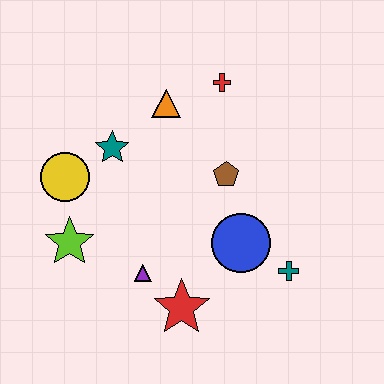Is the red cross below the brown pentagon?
No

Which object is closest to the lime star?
The yellow circle is closest to the lime star.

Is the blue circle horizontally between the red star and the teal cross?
Yes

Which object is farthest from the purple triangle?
The red cross is farthest from the purple triangle.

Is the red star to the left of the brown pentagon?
Yes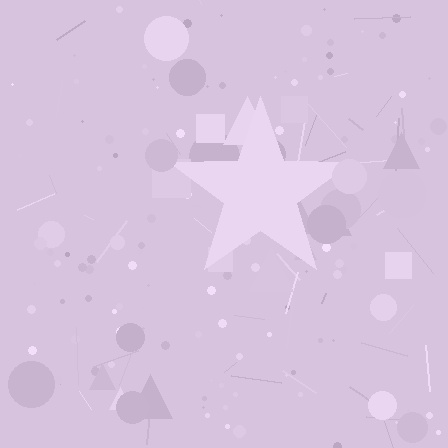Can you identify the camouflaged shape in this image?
The camouflaged shape is a star.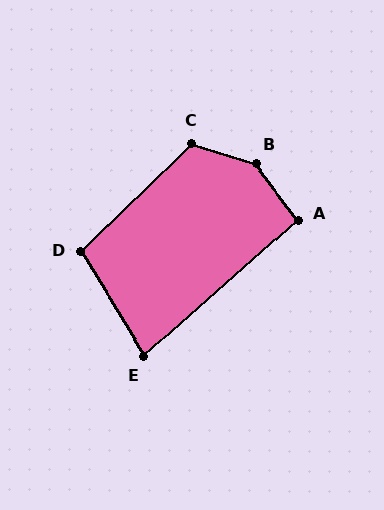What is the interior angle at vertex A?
Approximately 95 degrees (approximately right).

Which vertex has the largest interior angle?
B, at approximately 144 degrees.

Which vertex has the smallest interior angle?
E, at approximately 80 degrees.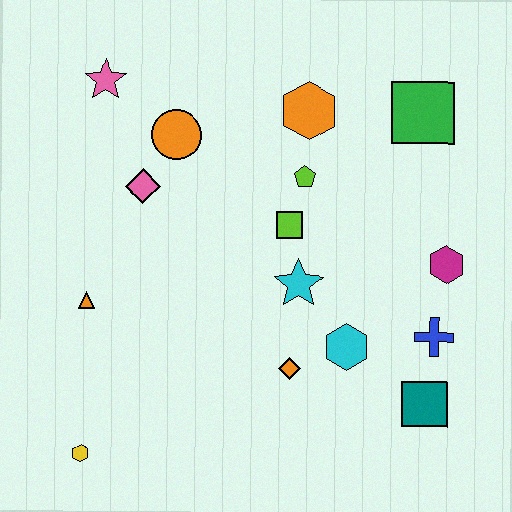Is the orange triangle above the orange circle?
No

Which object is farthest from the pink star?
The teal square is farthest from the pink star.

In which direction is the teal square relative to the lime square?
The teal square is below the lime square.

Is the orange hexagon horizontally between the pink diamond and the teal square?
Yes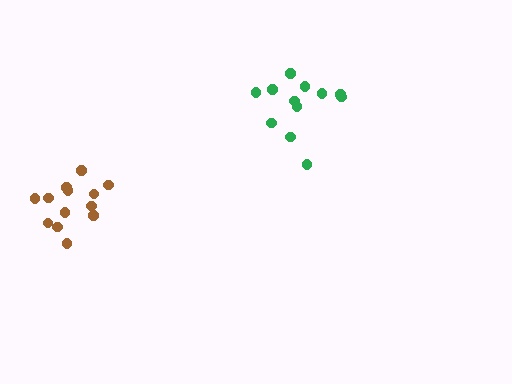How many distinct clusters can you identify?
There are 2 distinct clusters.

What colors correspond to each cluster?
The clusters are colored: green, brown.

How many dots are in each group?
Group 1: 12 dots, Group 2: 13 dots (25 total).